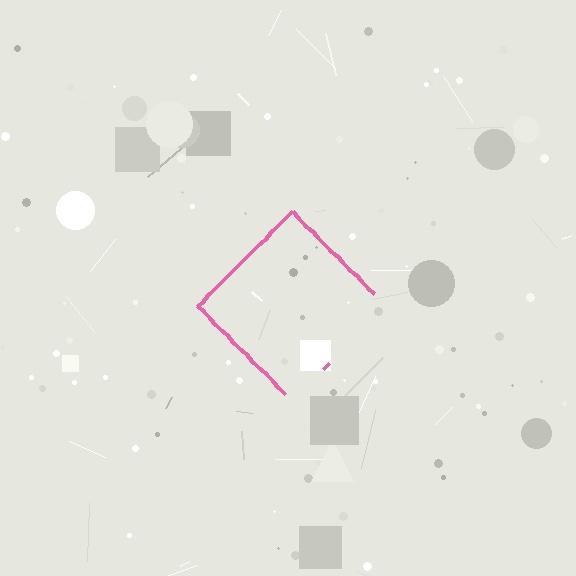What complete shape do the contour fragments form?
The contour fragments form a diamond.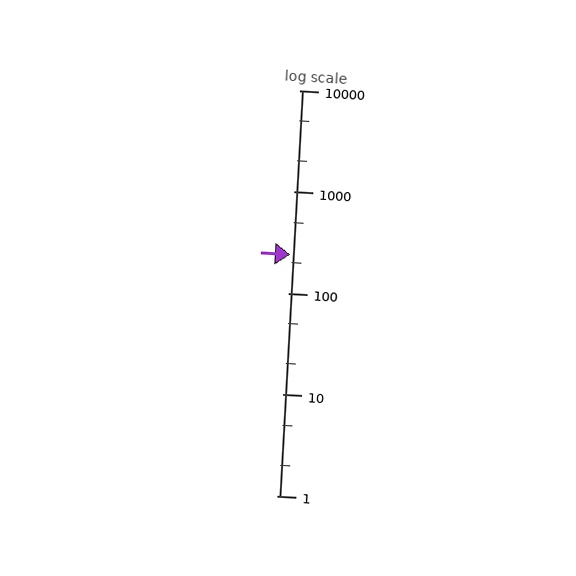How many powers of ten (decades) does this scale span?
The scale spans 4 decades, from 1 to 10000.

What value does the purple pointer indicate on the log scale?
The pointer indicates approximately 240.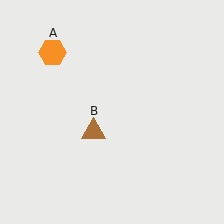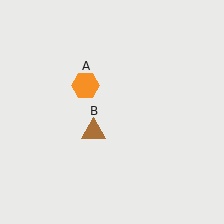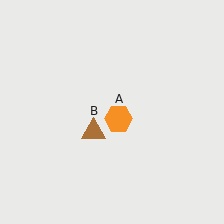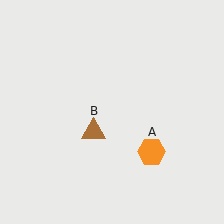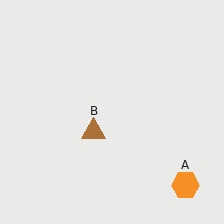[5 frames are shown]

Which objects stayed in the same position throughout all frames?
Brown triangle (object B) remained stationary.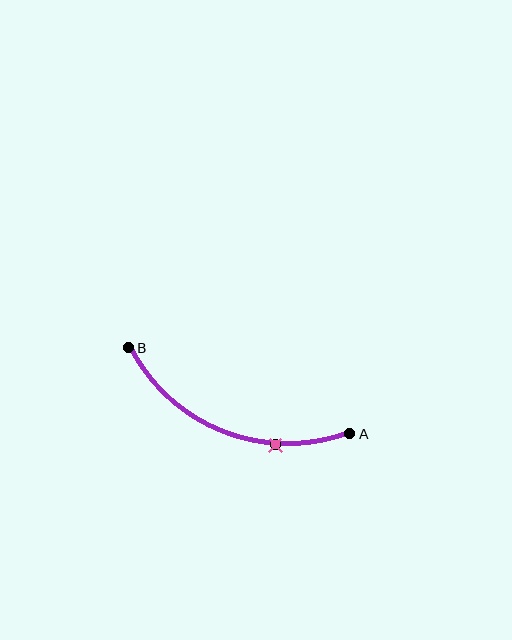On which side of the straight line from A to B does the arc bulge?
The arc bulges below the straight line connecting A and B.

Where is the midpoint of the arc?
The arc midpoint is the point on the curve farthest from the straight line joining A and B. It sits below that line.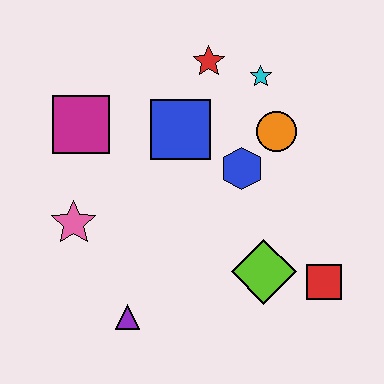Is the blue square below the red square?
No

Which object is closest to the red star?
The cyan star is closest to the red star.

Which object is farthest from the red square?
The magenta square is farthest from the red square.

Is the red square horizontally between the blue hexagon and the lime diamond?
No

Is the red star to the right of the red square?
No